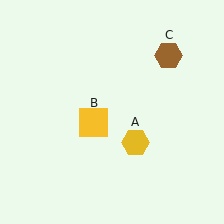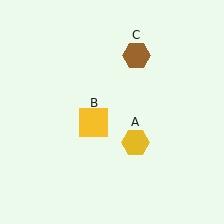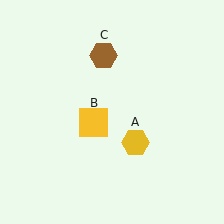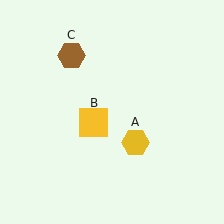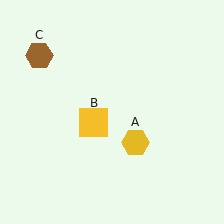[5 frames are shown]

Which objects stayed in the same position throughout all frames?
Yellow hexagon (object A) and yellow square (object B) remained stationary.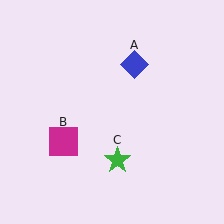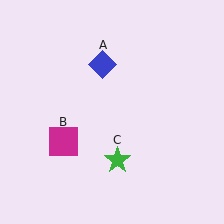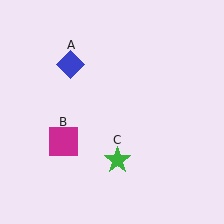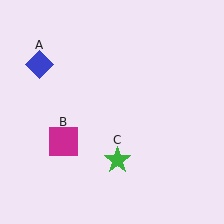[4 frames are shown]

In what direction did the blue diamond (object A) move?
The blue diamond (object A) moved left.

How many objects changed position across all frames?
1 object changed position: blue diamond (object A).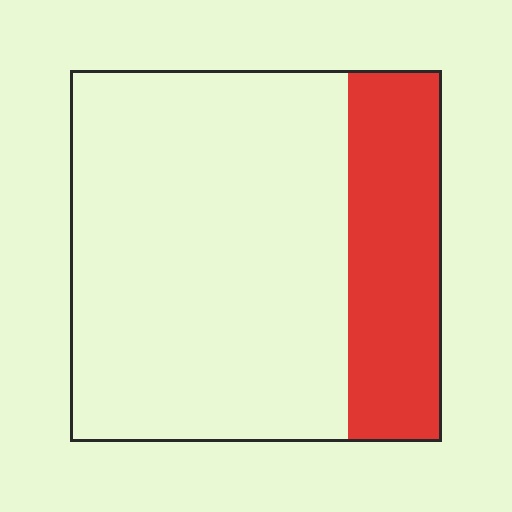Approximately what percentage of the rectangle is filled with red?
Approximately 25%.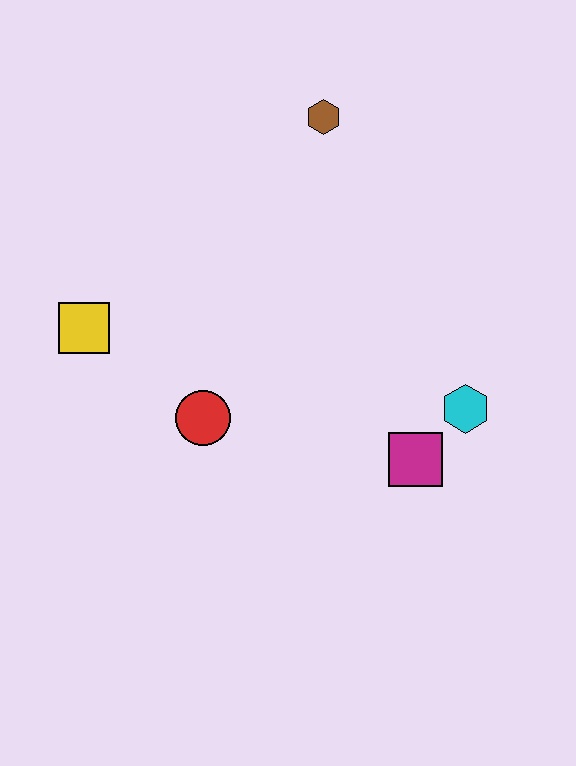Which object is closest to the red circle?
The yellow square is closest to the red circle.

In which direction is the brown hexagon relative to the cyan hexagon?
The brown hexagon is above the cyan hexagon.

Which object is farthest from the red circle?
The brown hexagon is farthest from the red circle.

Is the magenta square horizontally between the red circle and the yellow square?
No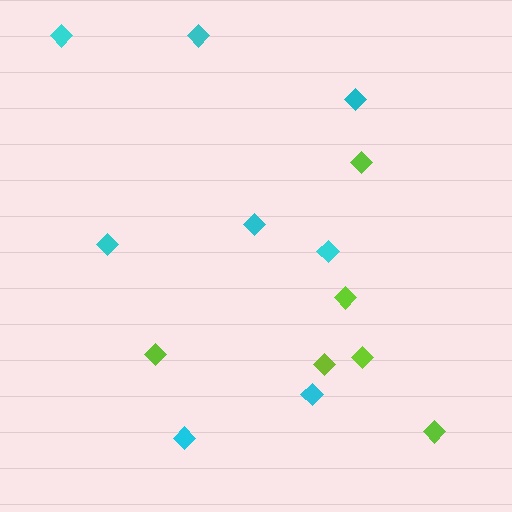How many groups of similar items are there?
There are 2 groups: one group of lime diamonds (6) and one group of cyan diamonds (8).